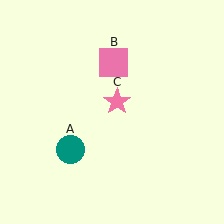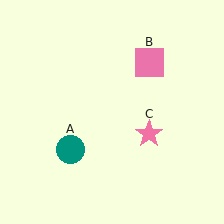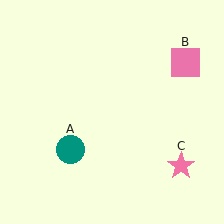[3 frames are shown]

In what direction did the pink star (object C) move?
The pink star (object C) moved down and to the right.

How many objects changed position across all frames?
2 objects changed position: pink square (object B), pink star (object C).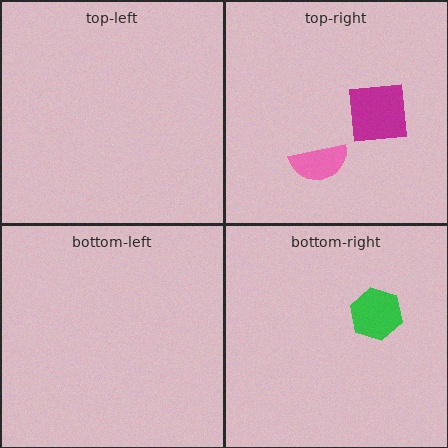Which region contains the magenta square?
The top-right region.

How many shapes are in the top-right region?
2.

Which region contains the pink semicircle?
The top-right region.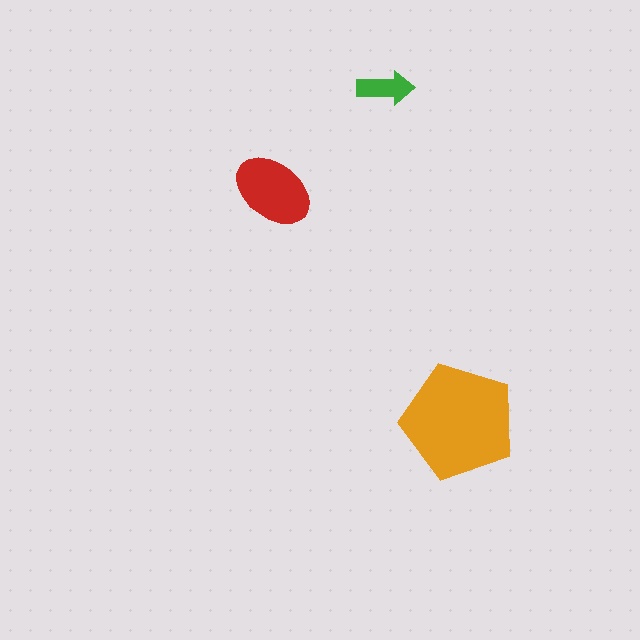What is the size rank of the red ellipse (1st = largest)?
2nd.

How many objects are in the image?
There are 3 objects in the image.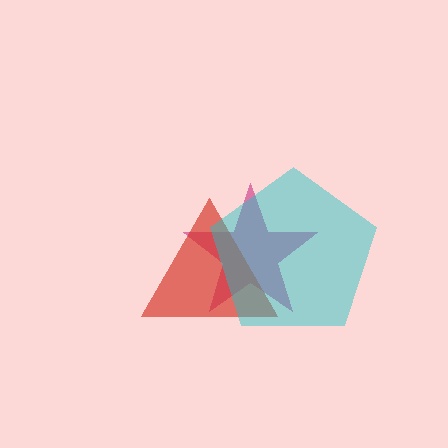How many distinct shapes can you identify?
There are 3 distinct shapes: a magenta star, a red triangle, a cyan pentagon.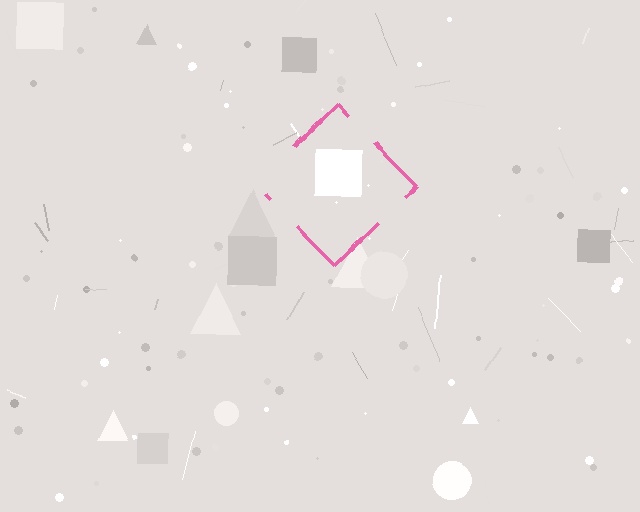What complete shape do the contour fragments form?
The contour fragments form a diamond.